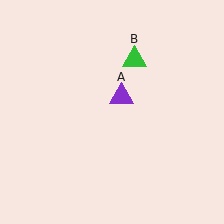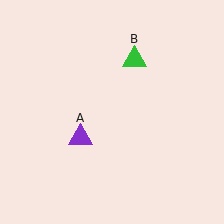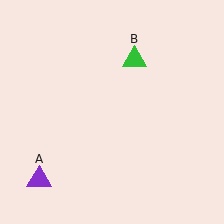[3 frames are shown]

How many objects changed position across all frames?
1 object changed position: purple triangle (object A).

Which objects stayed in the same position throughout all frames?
Green triangle (object B) remained stationary.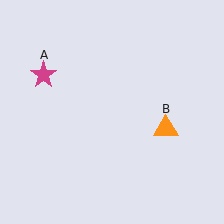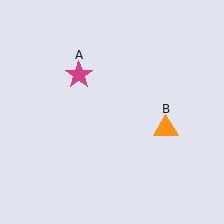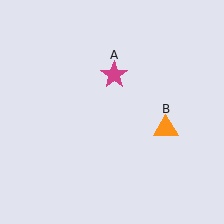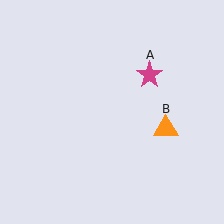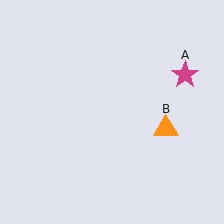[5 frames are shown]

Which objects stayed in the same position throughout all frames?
Orange triangle (object B) remained stationary.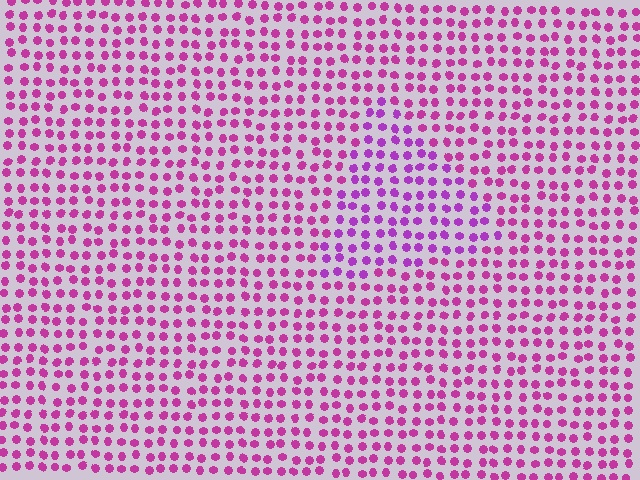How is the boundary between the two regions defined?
The boundary is defined purely by a slight shift in hue (about 25 degrees). Spacing, size, and orientation are identical on both sides.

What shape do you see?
I see a triangle.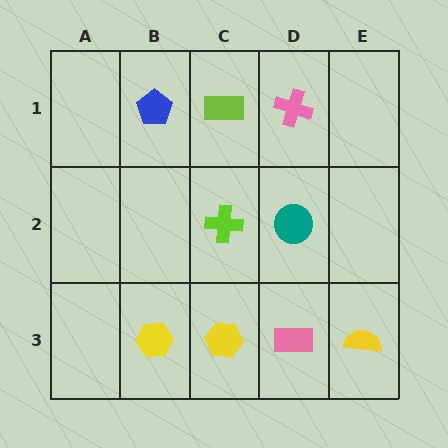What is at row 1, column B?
A blue pentagon.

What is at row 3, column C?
A yellow hexagon.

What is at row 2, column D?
A teal circle.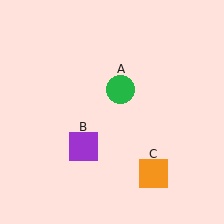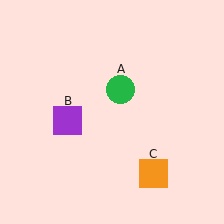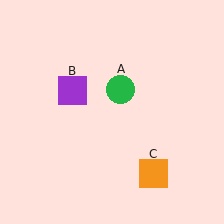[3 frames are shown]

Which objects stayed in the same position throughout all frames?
Green circle (object A) and orange square (object C) remained stationary.